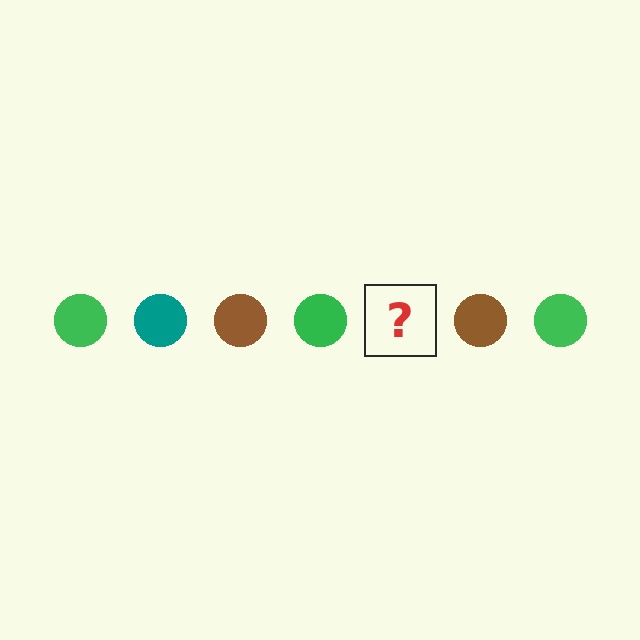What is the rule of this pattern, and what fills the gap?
The rule is that the pattern cycles through green, teal, brown circles. The gap should be filled with a teal circle.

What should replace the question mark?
The question mark should be replaced with a teal circle.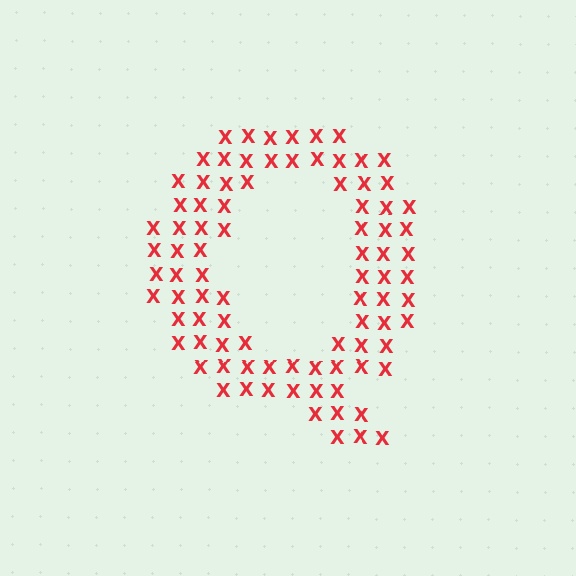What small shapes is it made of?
It is made of small letter X's.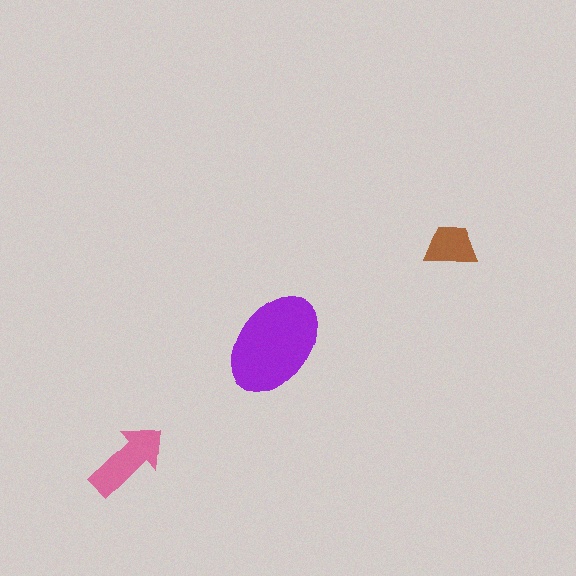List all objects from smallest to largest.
The brown trapezoid, the pink arrow, the purple ellipse.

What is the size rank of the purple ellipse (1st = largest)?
1st.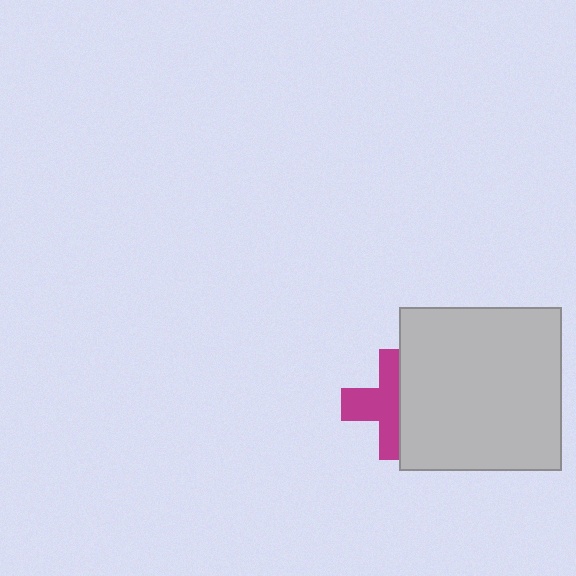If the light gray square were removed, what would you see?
You would see the complete magenta cross.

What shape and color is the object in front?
The object in front is a light gray square.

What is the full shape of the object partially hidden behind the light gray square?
The partially hidden object is a magenta cross.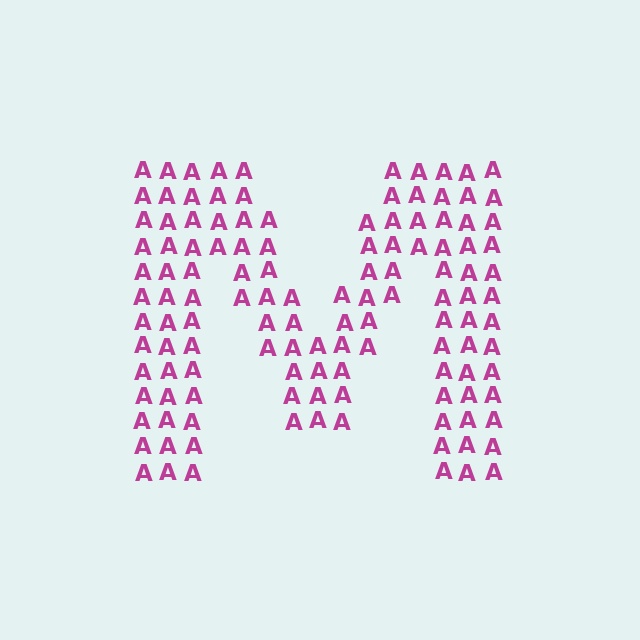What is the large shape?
The large shape is the letter M.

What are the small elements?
The small elements are letter A's.